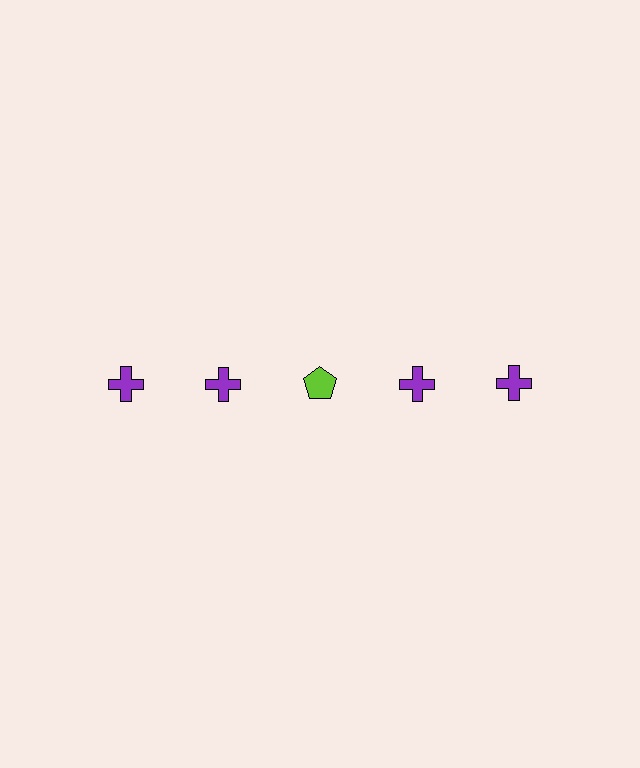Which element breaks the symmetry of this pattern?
The lime pentagon in the top row, center column breaks the symmetry. All other shapes are purple crosses.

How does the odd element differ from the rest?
It differs in both color (lime instead of purple) and shape (pentagon instead of cross).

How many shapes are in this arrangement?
There are 5 shapes arranged in a grid pattern.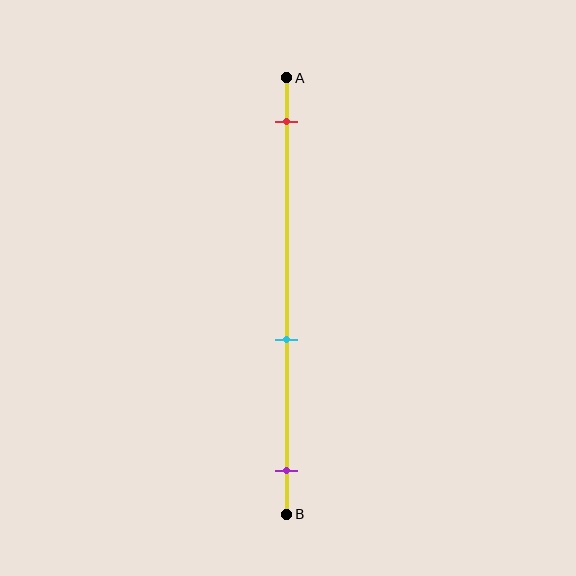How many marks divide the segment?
There are 3 marks dividing the segment.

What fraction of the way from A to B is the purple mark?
The purple mark is approximately 90% (0.9) of the way from A to B.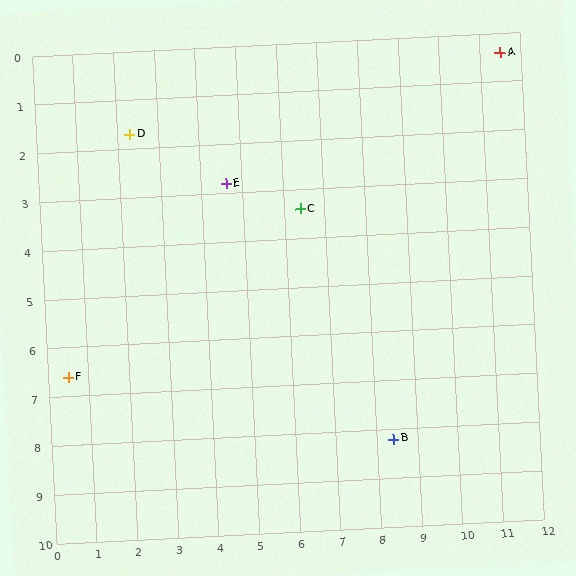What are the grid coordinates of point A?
Point A is at approximately (11.5, 0.4).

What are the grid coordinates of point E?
Point E is at approximately (4.6, 2.8).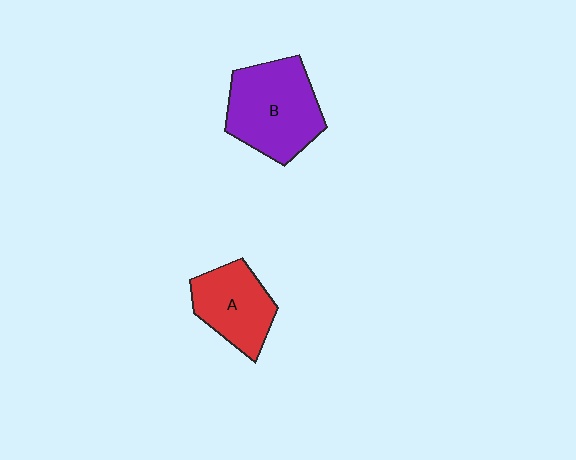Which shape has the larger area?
Shape B (purple).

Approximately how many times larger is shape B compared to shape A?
Approximately 1.4 times.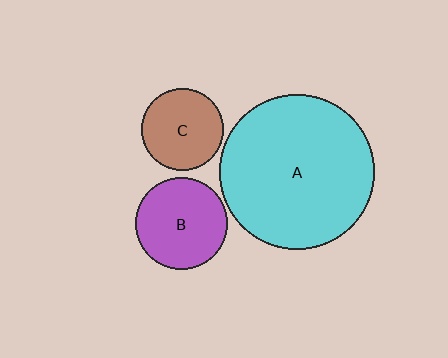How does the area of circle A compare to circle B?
Approximately 2.8 times.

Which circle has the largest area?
Circle A (cyan).